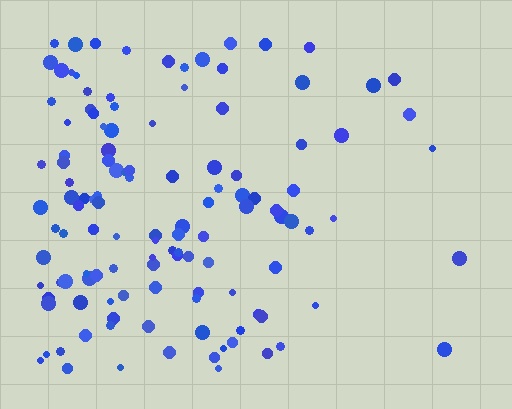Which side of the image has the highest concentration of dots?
The left.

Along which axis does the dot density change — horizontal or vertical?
Horizontal.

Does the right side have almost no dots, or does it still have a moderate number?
Still a moderate number, just noticeably fewer than the left.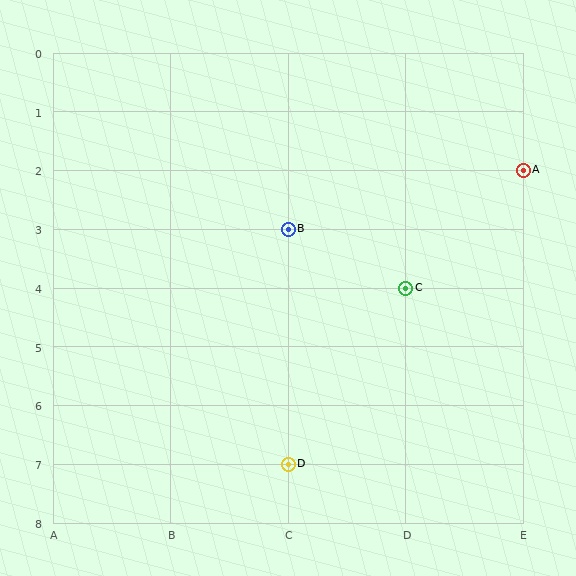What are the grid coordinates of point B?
Point B is at grid coordinates (C, 3).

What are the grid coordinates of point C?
Point C is at grid coordinates (D, 4).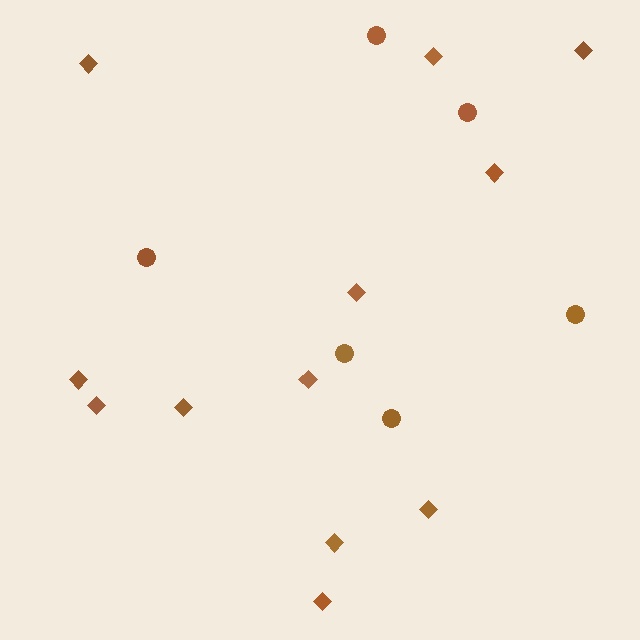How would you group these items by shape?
There are 2 groups: one group of circles (6) and one group of diamonds (12).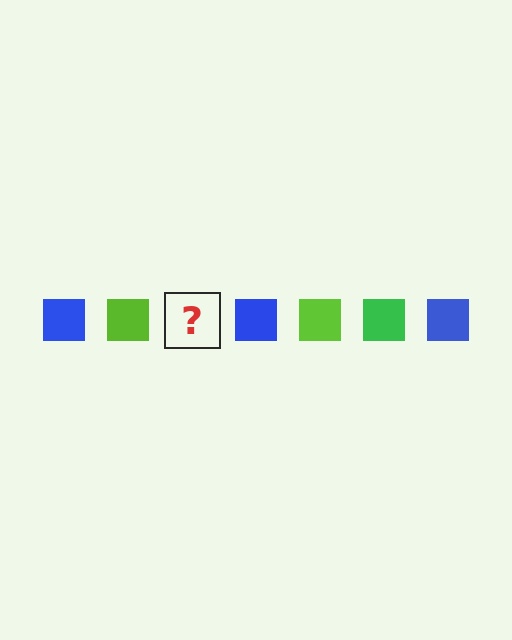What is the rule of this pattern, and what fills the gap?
The rule is that the pattern cycles through blue, lime, green squares. The gap should be filled with a green square.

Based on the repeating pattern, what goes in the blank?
The blank should be a green square.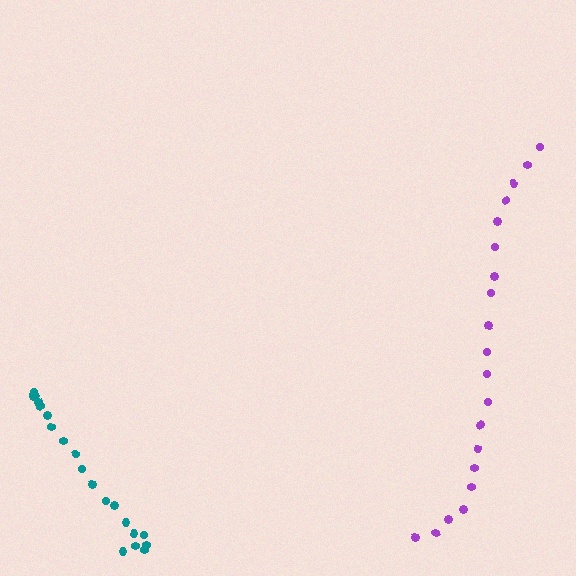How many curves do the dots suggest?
There are 2 distinct paths.